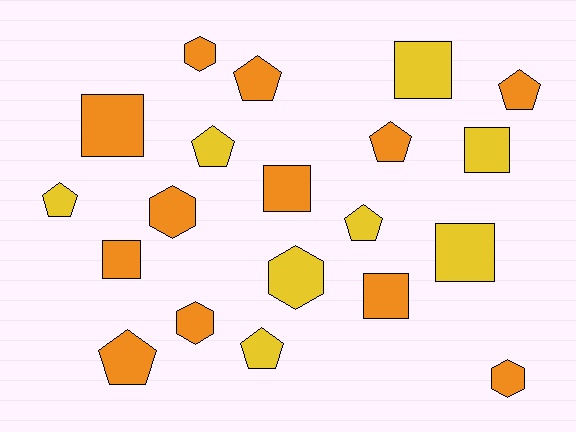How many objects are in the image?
There are 20 objects.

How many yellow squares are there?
There are 3 yellow squares.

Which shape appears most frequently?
Pentagon, with 8 objects.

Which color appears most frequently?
Orange, with 12 objects.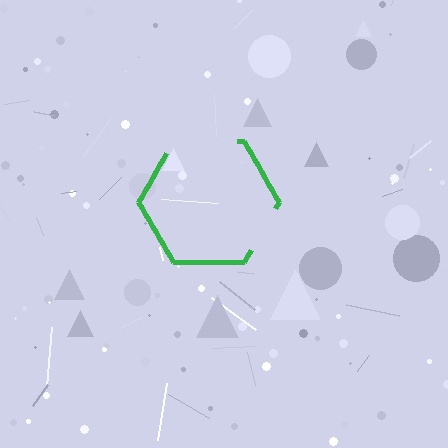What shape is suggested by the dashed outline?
The dashed outline suggests a hexagon.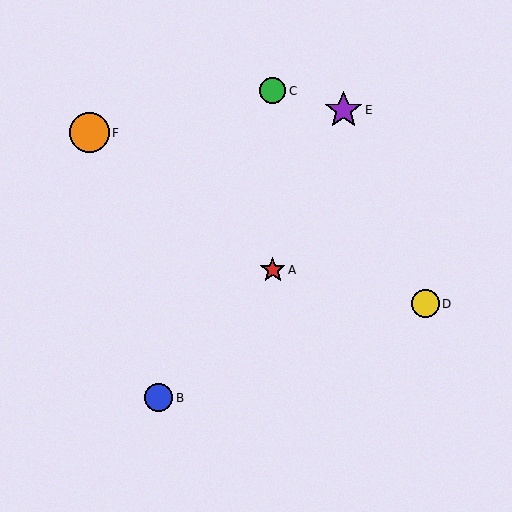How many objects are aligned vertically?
2 objects (A, C) are aligned vertically.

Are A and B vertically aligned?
No, A is at x≈273 and B is at x≈158.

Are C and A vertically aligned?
Yes, both are at x≈273.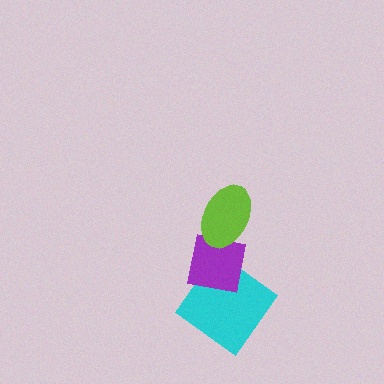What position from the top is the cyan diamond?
The cyan diamond is 3rd from the top.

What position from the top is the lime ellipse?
The lime ellipse is 1st from the top.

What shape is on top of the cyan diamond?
The purple square is on top of the cyan diamond.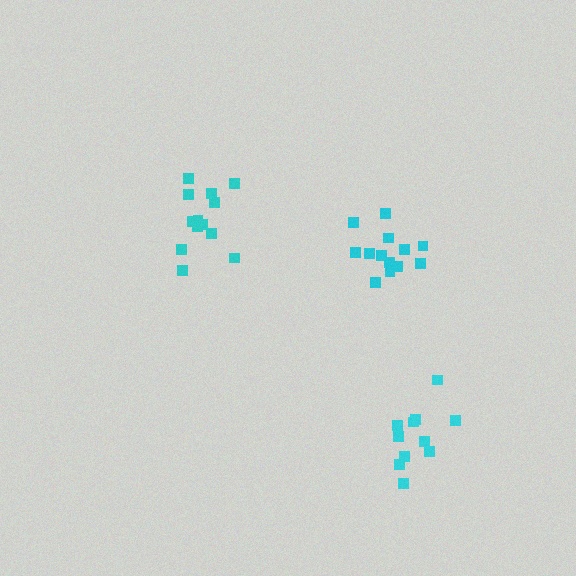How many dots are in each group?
Group 1: 13 dots, Group 2: 13 dots, Group 3: 11 dots (37 total).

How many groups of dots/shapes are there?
There are 3 groups.